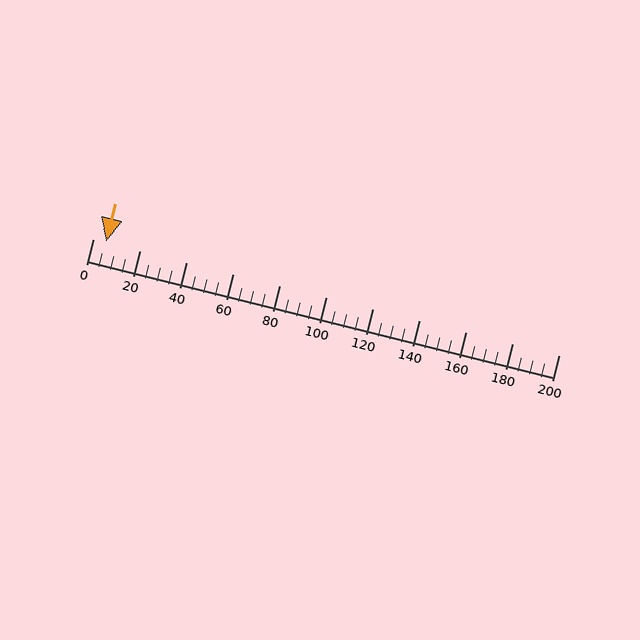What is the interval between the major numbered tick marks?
The major tick marks are spaced 20 units apart.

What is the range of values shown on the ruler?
The ruler shows values from 0 to 200.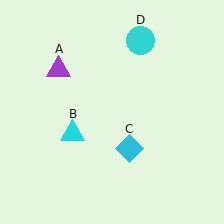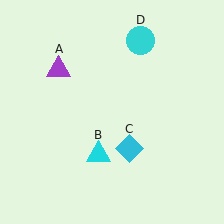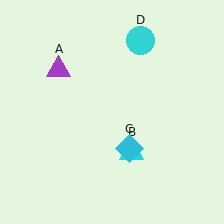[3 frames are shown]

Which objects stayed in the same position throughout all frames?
Purple triangle (object A) and cyan diamond (object C) and cyan circle (object D) remained stationary.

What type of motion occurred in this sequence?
The cyan triangle (object B) rotated counterclockwise around the center of the scene.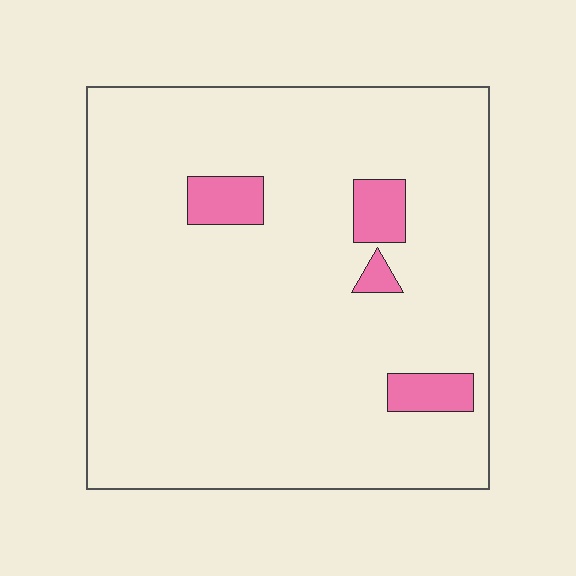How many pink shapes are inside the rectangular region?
4.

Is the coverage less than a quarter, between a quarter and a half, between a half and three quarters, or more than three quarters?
Less than a quarter.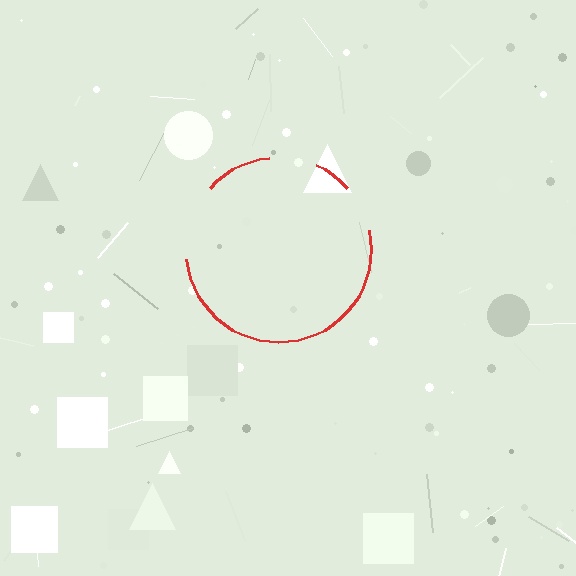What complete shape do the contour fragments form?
The contour fragments form a circle.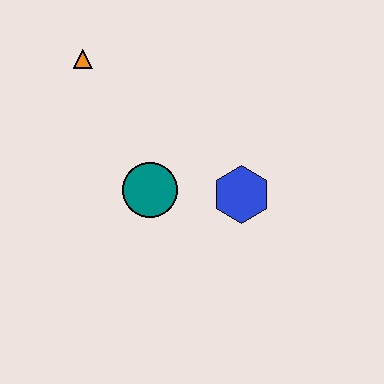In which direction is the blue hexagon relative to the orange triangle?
The blue hexagon is to the right of the orange triangle.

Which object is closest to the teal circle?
The blue hexagon is closest to the teal circle.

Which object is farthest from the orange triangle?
The blue hexagon is farthest from the orange triangle.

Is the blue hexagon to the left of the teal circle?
No